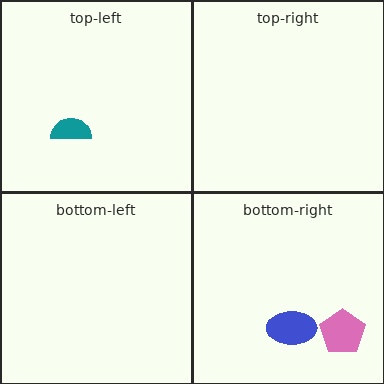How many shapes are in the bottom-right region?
2.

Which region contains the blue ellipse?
The bottom-right region.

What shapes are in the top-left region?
The teal semicircle.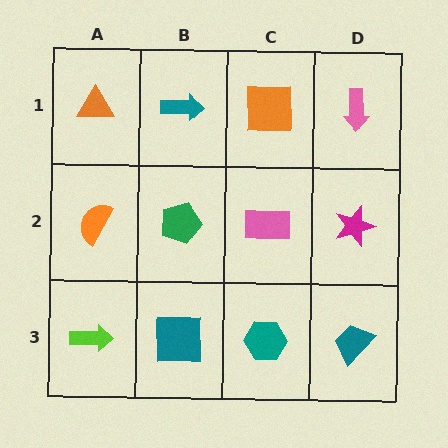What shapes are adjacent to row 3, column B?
A green pentagon (row 2, column B), a lime arrow (row 3, column A), a teal hexagon (row 3, column C).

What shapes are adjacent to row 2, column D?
A pink arrow (row 1, column D), a teal trapezoid (row 3, column D), a pink rectangle (row 2, column C).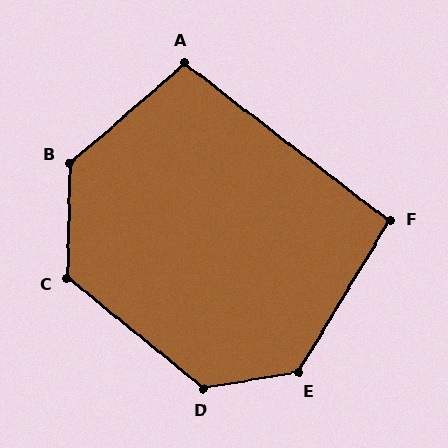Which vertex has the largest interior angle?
B, at approximately 132 degrees.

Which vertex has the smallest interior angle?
F, at approximately 97 degrees.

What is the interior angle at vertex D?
Approximately 131 degrees (obtuse).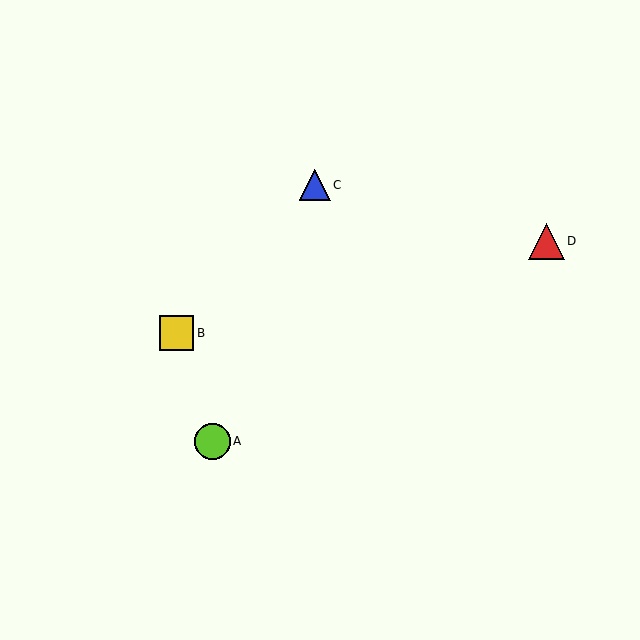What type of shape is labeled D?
Shape D is a red triangle.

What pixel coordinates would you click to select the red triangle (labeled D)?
Click at (546, 241) to select the red triangle D.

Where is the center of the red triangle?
The center of the red triangle is at (546, 241).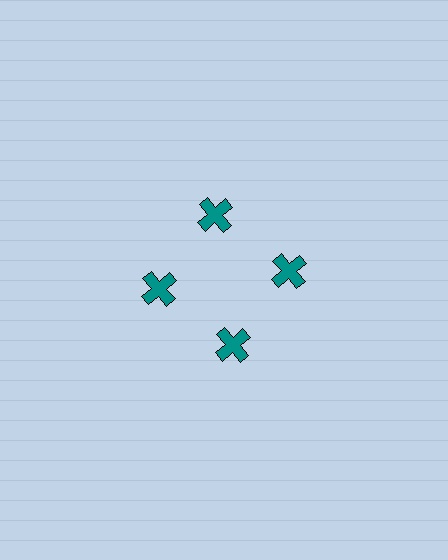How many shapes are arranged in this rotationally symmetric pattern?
There are 4 shapes, arranged in 4 groups of 1.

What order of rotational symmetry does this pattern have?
This pattern has 4-fold rotational symmetry.